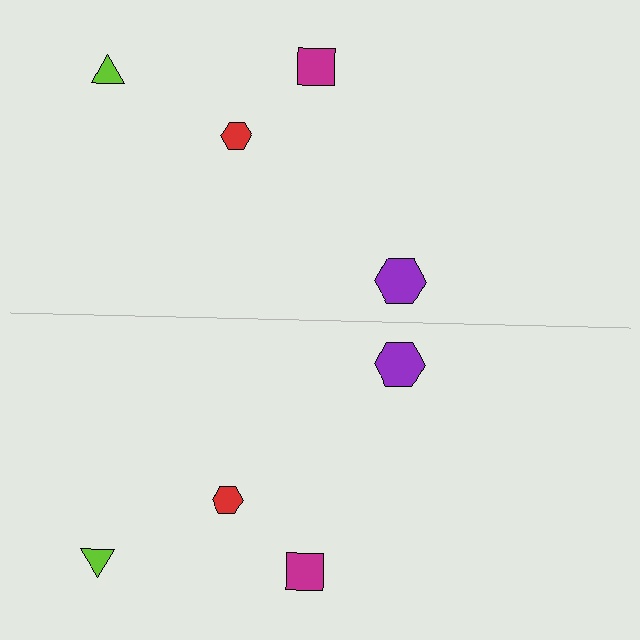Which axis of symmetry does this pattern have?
The pattern has a horizontal axis of symmetry running through the center of the image.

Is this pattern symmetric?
Yes, this pattern has bilateral (reflection) symmetry.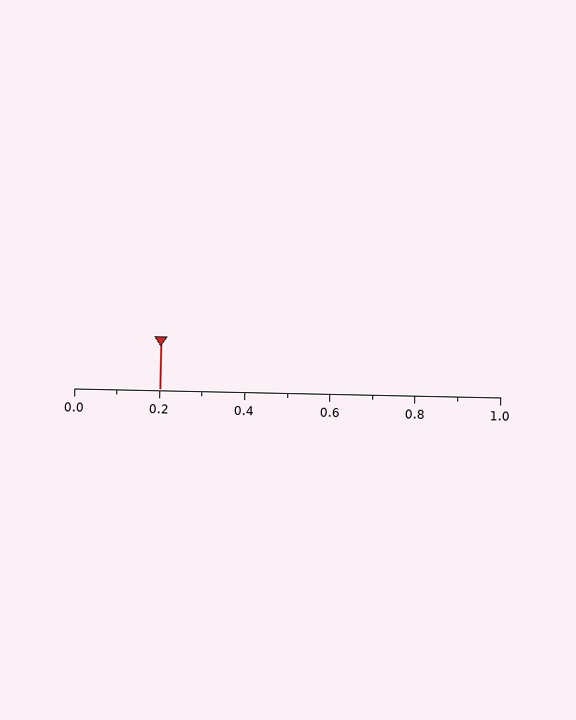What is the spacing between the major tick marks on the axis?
The major ticks are spaced 0.2 apart.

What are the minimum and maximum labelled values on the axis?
The axis runs from 0.0 to 1.0.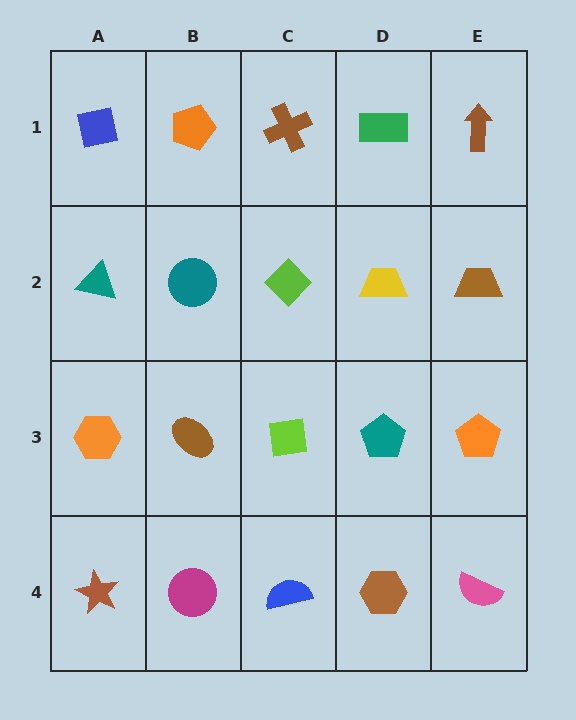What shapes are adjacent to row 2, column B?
An orange pentagon (row 1, column B), a brown ellipse (row 3, column B), a teal triangle (row 2, column A), a lime diamond (row 2, column C).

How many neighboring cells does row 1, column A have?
2.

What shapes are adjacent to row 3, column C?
A lime diamond (row 2, column C), a blue semicircle (row 4, column C), a brown ellipse (row 3, column B), a teal pentagon (row 3, column D).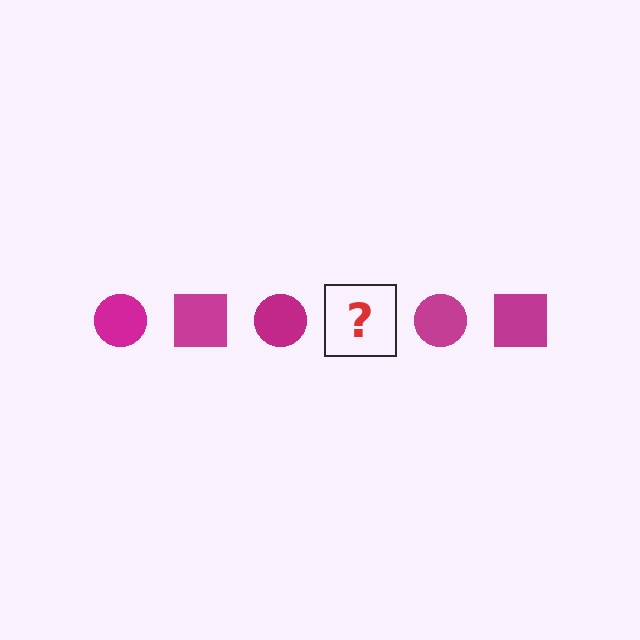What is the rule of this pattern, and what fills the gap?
The rule is that the pattern cycles through circle, square shapes in magenta. The gap should be filled with a magenta square.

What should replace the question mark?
The question mark should be replaced with a magenta square.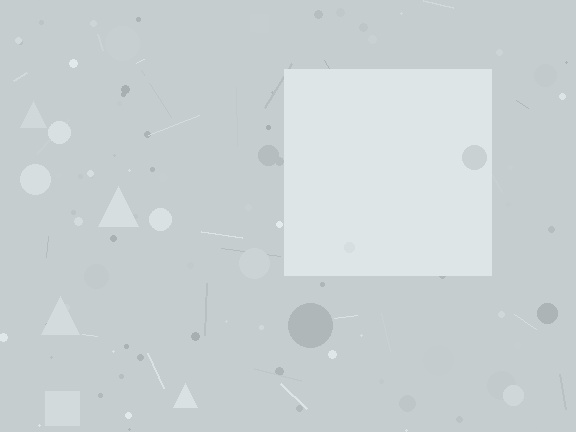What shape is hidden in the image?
A square is hidden in the image.